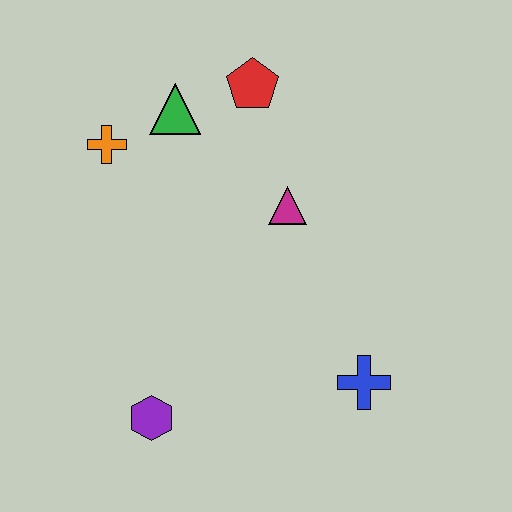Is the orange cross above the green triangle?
No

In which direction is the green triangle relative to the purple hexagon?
The green triangle is above the purple hexagon.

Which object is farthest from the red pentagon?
The purple hexagon is farthest from the red pentagon.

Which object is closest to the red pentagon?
The green triangle is closest to the red pentagon.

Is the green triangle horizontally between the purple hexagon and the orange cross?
No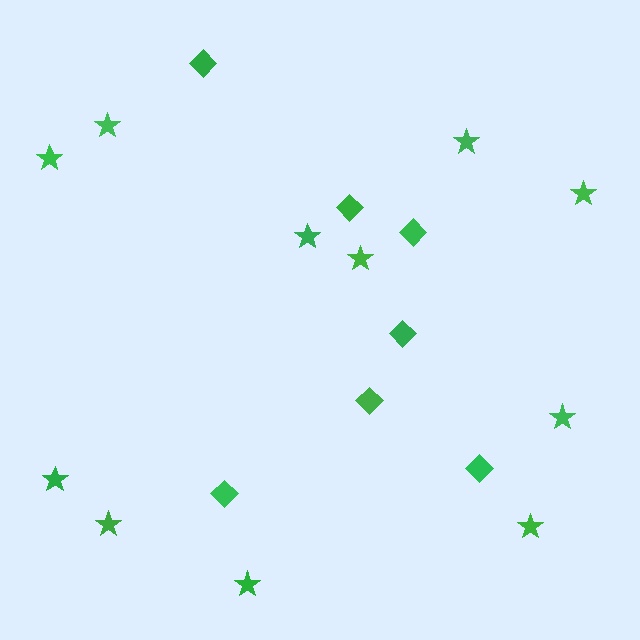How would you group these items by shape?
There are 2 groups: one group of stars (11) and one group of diamonds (7).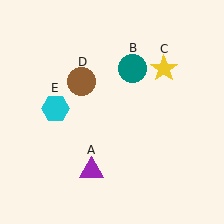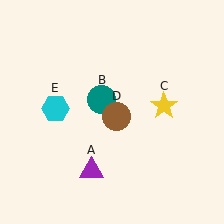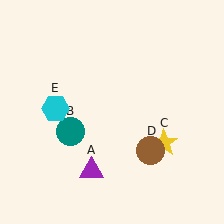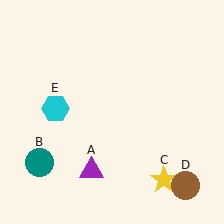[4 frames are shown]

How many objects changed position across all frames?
3 objects changed position: teal circle (object B), yellow star (object C), brown circle (object D).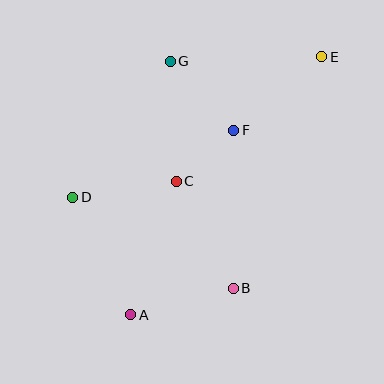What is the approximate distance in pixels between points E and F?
The distance between E and F is approximately 114 pixels.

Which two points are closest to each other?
Points C and F are closest to each other.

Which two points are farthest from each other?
Points A and E are farthest from each other.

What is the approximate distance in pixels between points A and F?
The distance between A and F is approximately 211 pixels.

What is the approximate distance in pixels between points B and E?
The distance between B and E is approximately 248 pixels.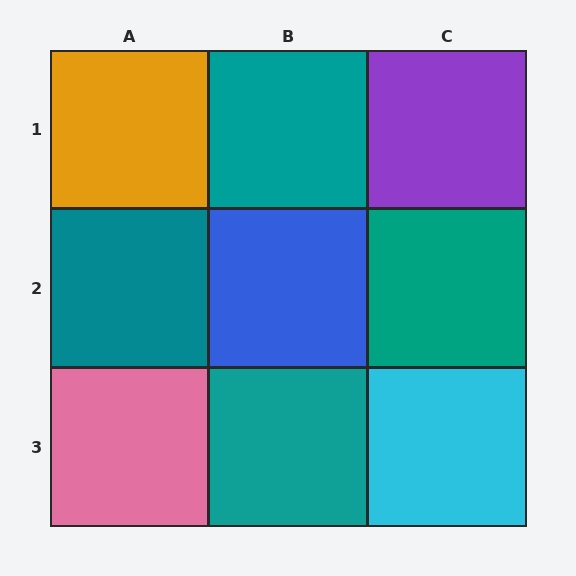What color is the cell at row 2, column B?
Blue.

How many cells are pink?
1 cell is pink.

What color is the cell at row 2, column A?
Teal.